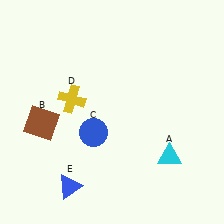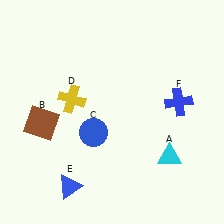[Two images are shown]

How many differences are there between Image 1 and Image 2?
There is 1 difference between the two images.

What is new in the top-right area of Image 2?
A blue cross (F) was added in the top-right area of Image 2.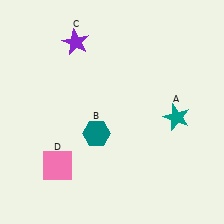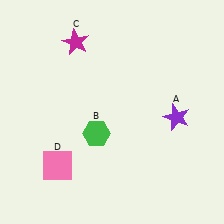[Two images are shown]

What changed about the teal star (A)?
In Image 1, A is teal. In Image 2, it changed to purple.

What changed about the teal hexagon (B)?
In Image 1, B is teal. In Image 2, it changed to green.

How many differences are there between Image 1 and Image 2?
There are 3 differences between the two images.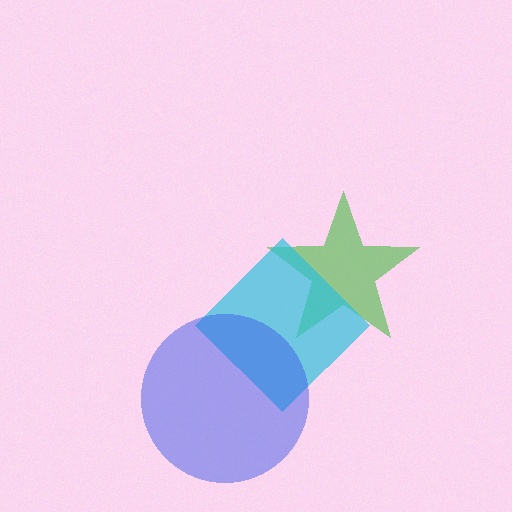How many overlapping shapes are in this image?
There are 3 overlapping shapes in the image.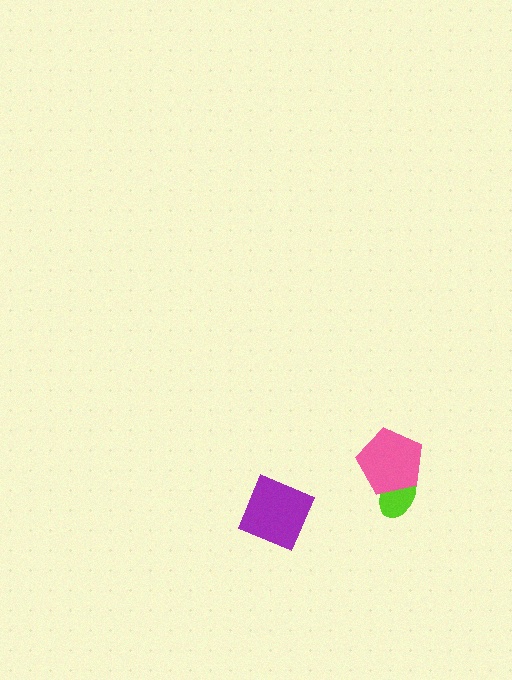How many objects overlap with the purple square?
0 objects overlap with the purple square.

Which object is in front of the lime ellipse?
The pink pentagon is in front of the lime ellipse.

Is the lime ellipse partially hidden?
Yes, it is partially covered by another shape.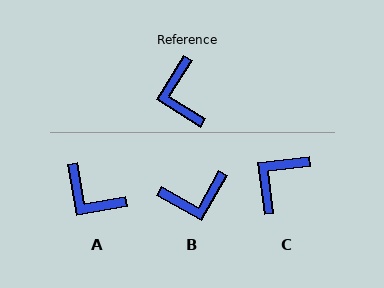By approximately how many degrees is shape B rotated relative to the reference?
Approximately 92 degrees counter-clockwise.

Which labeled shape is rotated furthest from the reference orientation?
B, about 92 degrees away.